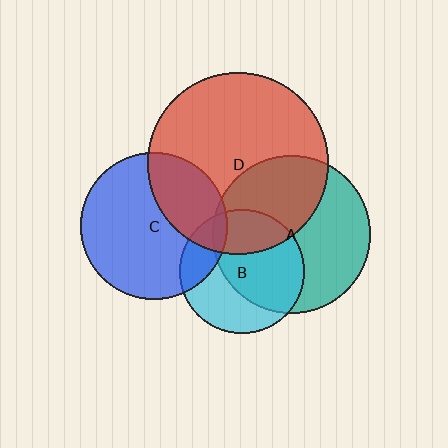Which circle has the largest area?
Circle D (red).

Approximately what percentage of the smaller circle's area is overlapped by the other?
Approximately 40%.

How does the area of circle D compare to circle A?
Approximately 1.3 times.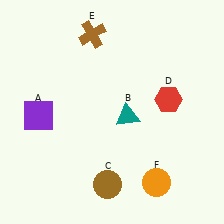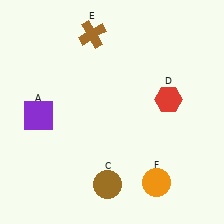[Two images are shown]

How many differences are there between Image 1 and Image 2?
There is 1 difference between the two images.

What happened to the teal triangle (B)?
The teal triangle (B) was removed in Image 2. It was in the bottom-right area of Image 1.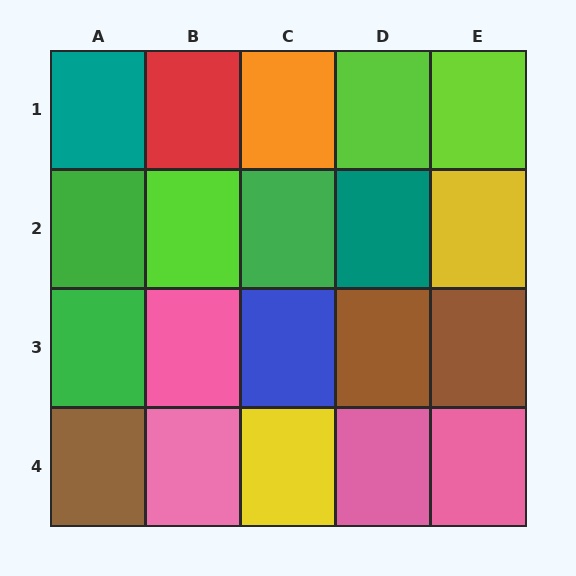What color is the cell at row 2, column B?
Lime.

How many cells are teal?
2 cells are teal.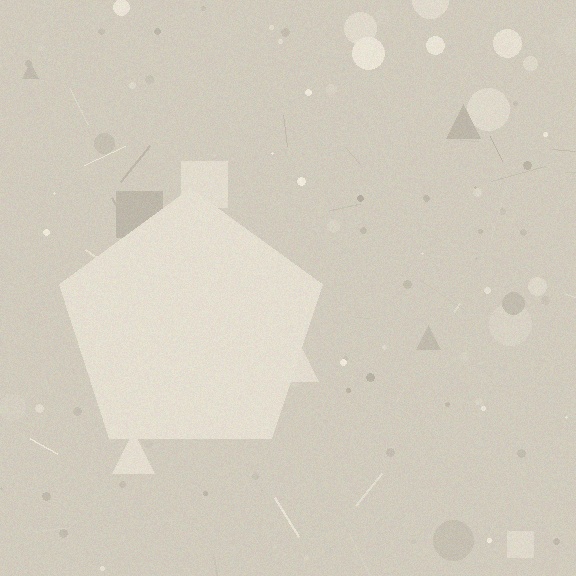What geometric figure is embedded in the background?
A pentagon is embedded in the background.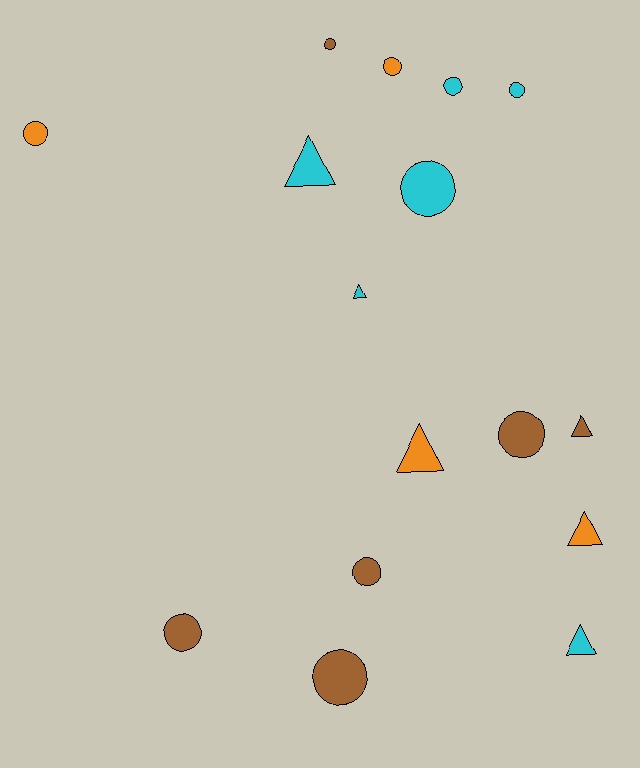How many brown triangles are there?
There is 1 brown triangle.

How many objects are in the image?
There are 16 objects.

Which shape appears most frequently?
Circle, with 10 objects.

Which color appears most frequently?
Cyan, with 6 objects.